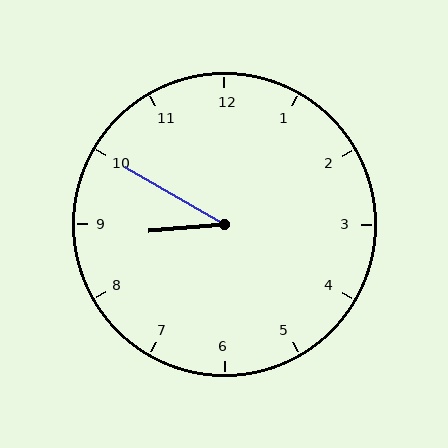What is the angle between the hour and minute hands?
Approximately 35 degrees.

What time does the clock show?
8:50.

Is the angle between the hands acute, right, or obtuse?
It is acute.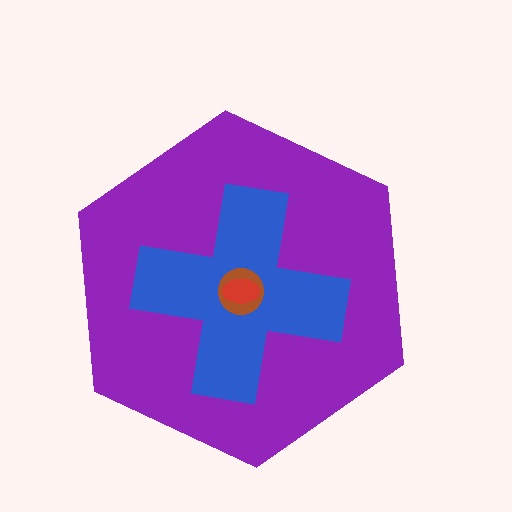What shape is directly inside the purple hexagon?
The blue cross.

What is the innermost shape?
The red ellipse.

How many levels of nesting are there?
4.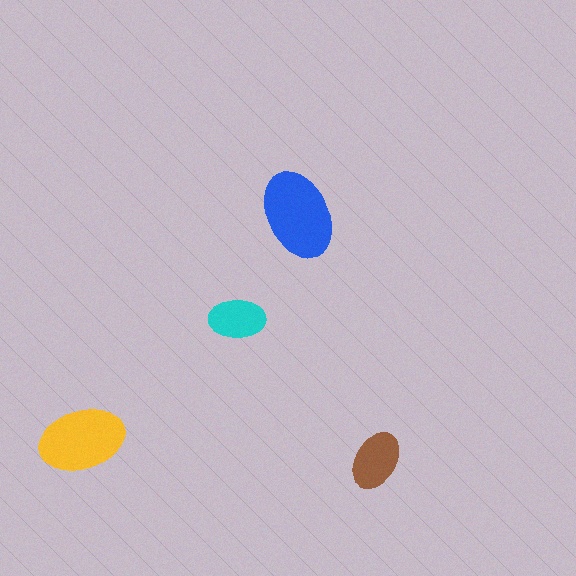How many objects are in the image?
There are 4 objects in the image.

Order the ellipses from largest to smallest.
the blue one, the yellow one, the brown one, the cyan one.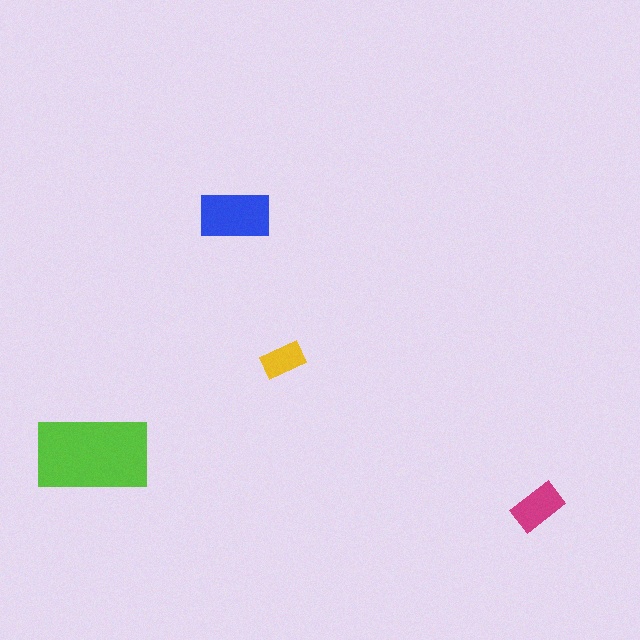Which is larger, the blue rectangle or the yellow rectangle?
The blue one.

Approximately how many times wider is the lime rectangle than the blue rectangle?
About 1.5 times wider.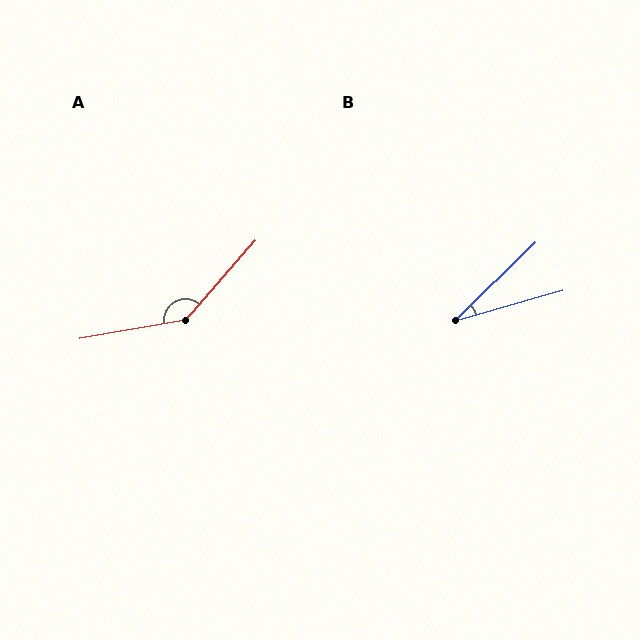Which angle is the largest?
A, at approximately 141 degrees.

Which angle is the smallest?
B, at approximately 28 degrees.